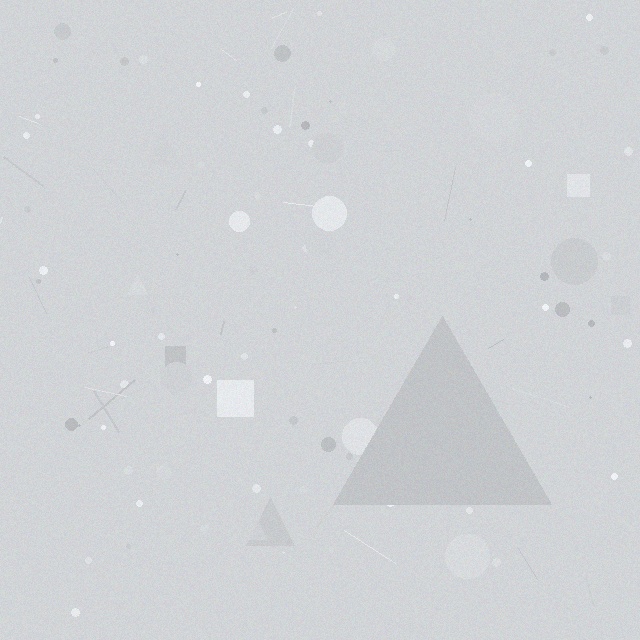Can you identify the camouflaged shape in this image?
The camouflaged shape is a triangle.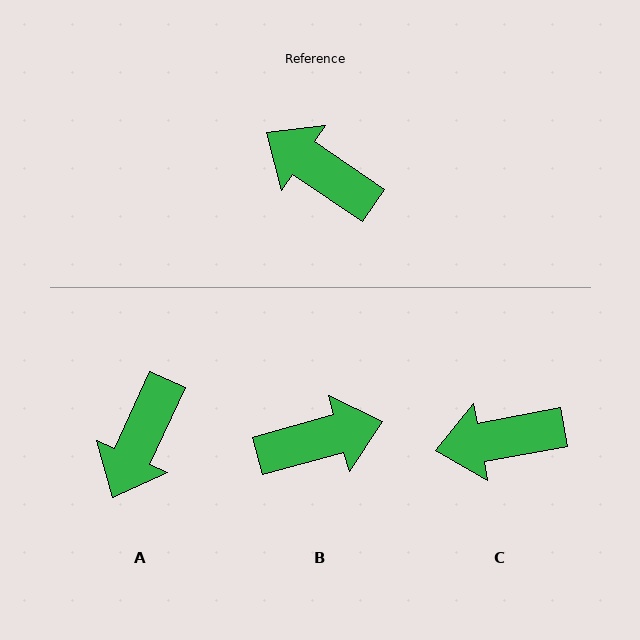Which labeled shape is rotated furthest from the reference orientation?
B, about 131 degrees away.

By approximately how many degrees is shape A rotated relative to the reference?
Approximately 99 degrees counter-clockwise.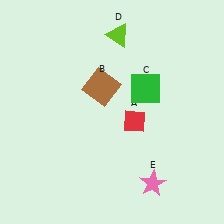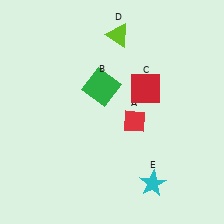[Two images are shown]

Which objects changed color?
B changed from brown to green. C changed from green to red. E changed from pink to cyan.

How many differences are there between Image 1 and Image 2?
There are 3 differences between the two images.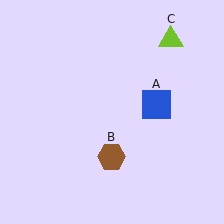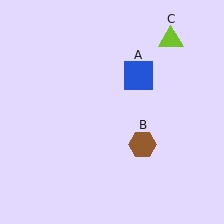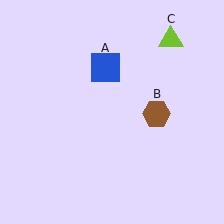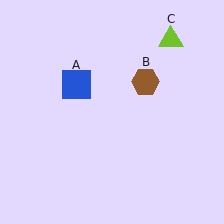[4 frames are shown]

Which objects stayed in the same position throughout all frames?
Lime triangle (object C) remained stationary.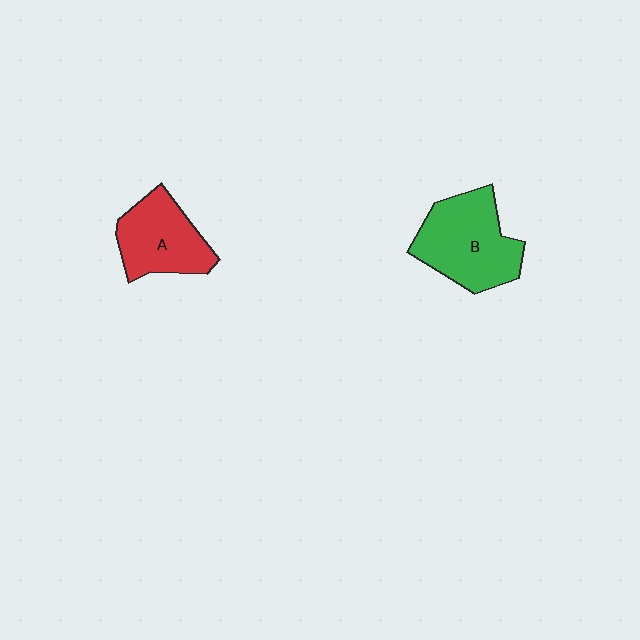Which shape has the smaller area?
Shape A (red).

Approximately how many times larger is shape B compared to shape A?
Approximately 1.3 times.